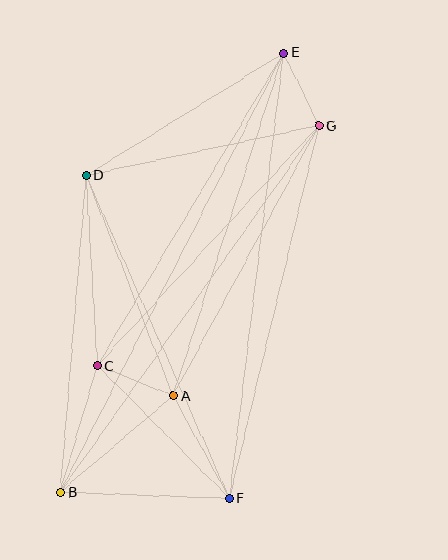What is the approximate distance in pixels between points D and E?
The distance between D and E is approximately 233 pixels.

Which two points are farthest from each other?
Points B and E are farthest from each other.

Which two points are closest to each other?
Points E and G are closest to each other.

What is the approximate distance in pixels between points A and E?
The distance between A and E is approximately 361 pixels.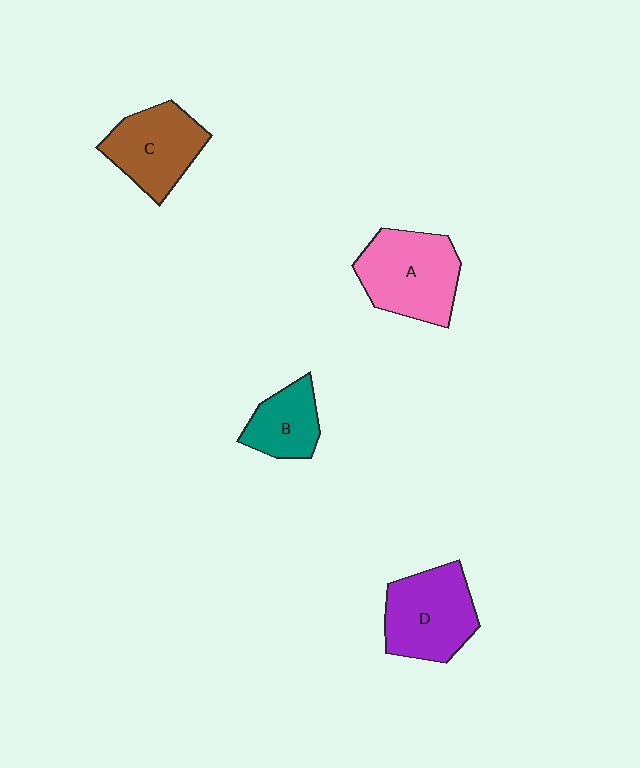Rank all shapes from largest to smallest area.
From largest to smallest: A (pink), D (purple), C (brown), B (teal).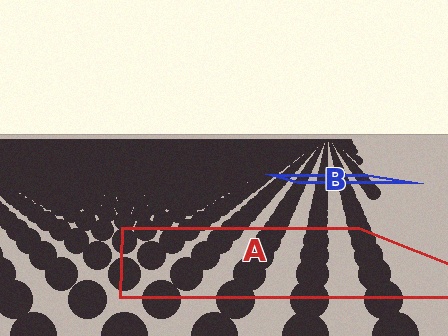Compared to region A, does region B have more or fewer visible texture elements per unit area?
Region B has more texture elements per unit area — they are packed more densely because it is farther away.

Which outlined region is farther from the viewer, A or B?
Region B is farther from the viewer — the texture elements inside it appear smaller and more densely packed.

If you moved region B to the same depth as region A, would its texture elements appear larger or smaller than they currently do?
They would appear larger. At a closer depth, the same texture elements are projected at a bigger on-screen size.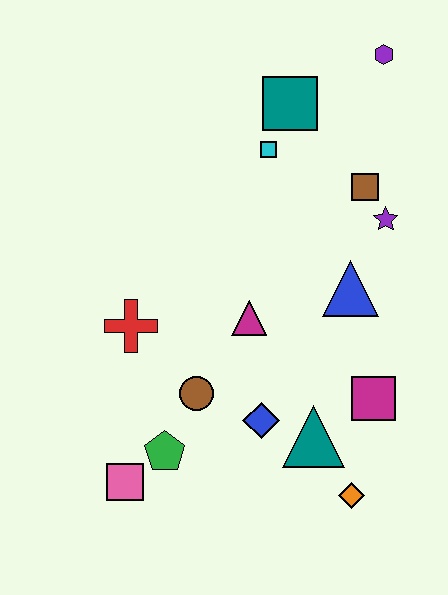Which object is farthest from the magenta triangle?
The purple hexagon is farthest from the magenta triangle.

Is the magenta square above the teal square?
No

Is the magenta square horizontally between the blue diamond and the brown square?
No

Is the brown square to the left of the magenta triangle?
No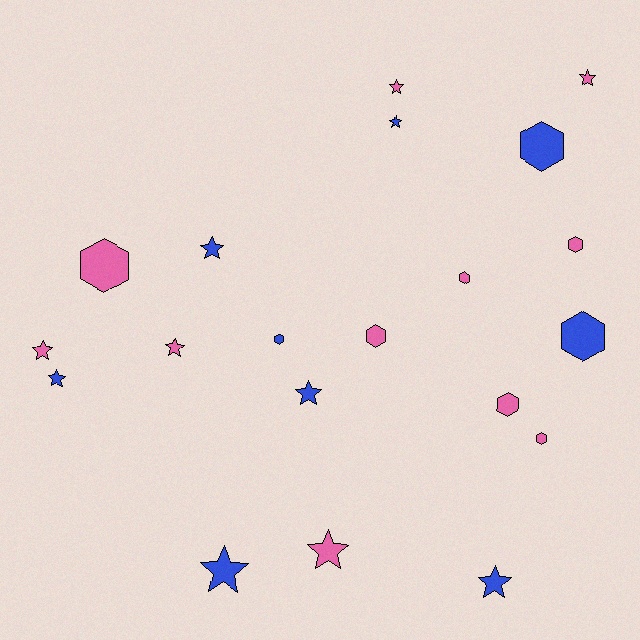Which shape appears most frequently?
Star, with 11 objects.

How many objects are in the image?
There are 20 objects.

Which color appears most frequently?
Pink, with 11 objects.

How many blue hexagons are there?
There are 3 blue hexagons.